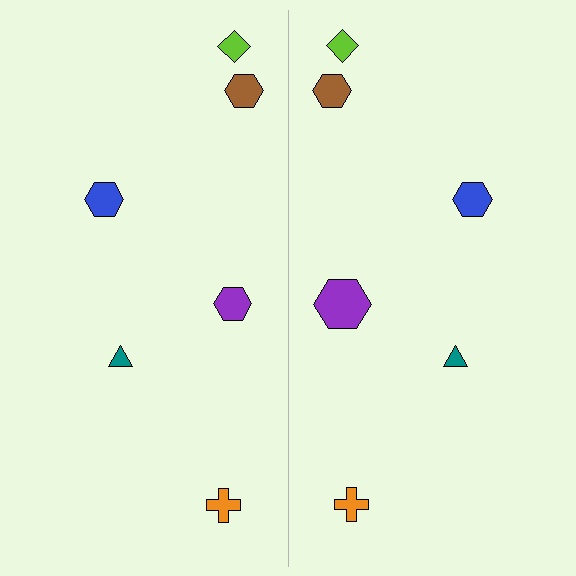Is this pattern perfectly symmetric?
No, the pattern is not perfectly symmetric. The purple hexagon on the right side has a different size than its mirror counterpart.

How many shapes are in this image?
There are 12 shapes in this image.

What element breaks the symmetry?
The purple hexagon on the right side has a different size than its mirror counterpart.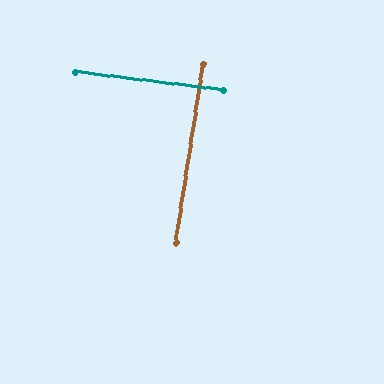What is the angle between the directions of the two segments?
Approximately 89 degrees.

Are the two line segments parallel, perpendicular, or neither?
Perpendicular — they meet at approximately 89°.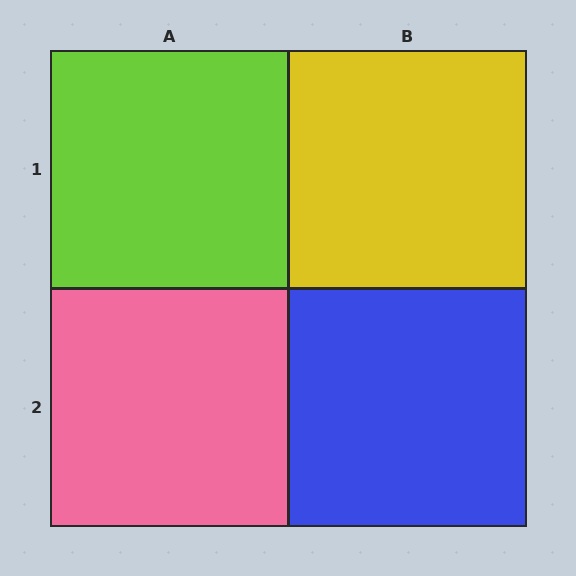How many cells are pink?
1 cell is pink.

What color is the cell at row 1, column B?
Yellow.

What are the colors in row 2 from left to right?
Pink, blue.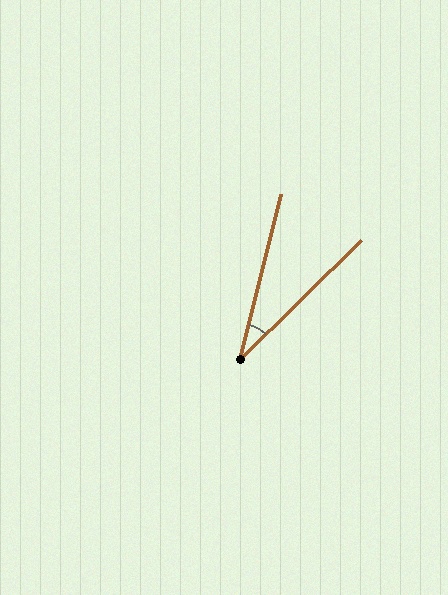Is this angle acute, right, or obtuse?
It is acute.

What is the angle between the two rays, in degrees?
Approximately 31 degrees.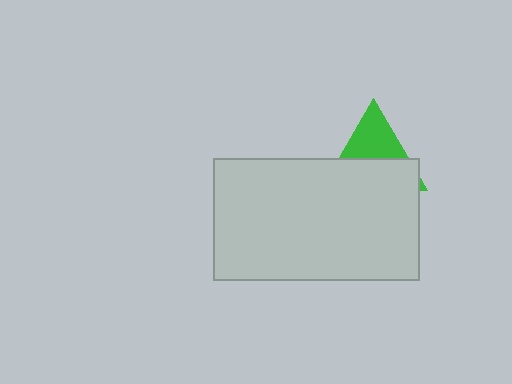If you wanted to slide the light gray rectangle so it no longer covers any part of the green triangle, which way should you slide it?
Slide it down — that is the most direct way to separate the two shapes.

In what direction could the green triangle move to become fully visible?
The green triangle could move up. That would shift it out from behind the light gray rectangle entirely.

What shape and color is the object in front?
The object in front is a light gray rectangle.